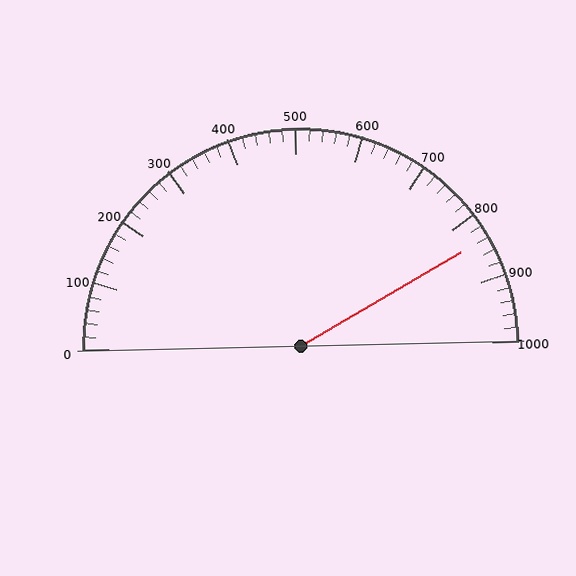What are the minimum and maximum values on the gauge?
The gauge ranges from 0 to 1000.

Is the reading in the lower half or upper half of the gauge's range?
The reading is in the upper half of the range (0 to 1000).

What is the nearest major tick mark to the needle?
The nearest major tick mark is 800.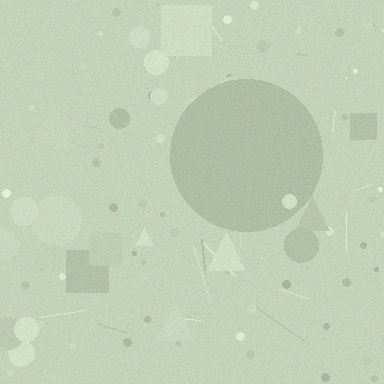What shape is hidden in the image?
A circle is hidden in the image.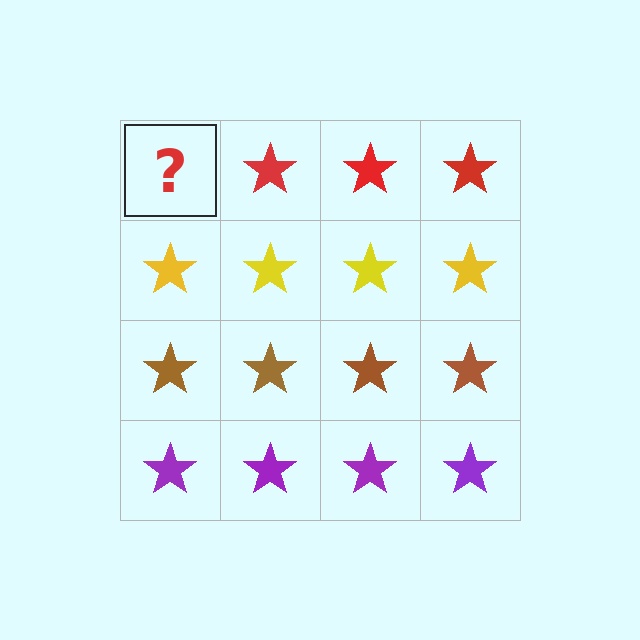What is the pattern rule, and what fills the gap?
The rule is that each row has a consistent color. The gap should be filled with a red star.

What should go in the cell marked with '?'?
The missing cell should contain a red star.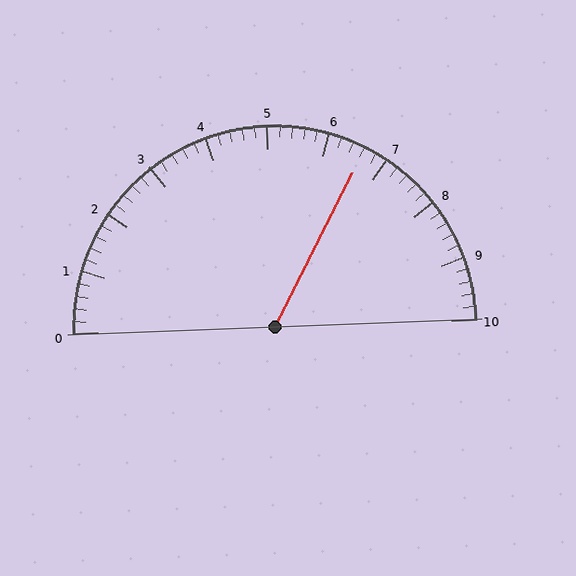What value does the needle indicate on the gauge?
The needle indicates approximately 6.6.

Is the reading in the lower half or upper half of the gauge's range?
The reading is in the upper half of the range (0 to 10).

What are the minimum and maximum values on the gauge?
The gauge ranges from 0 to 10.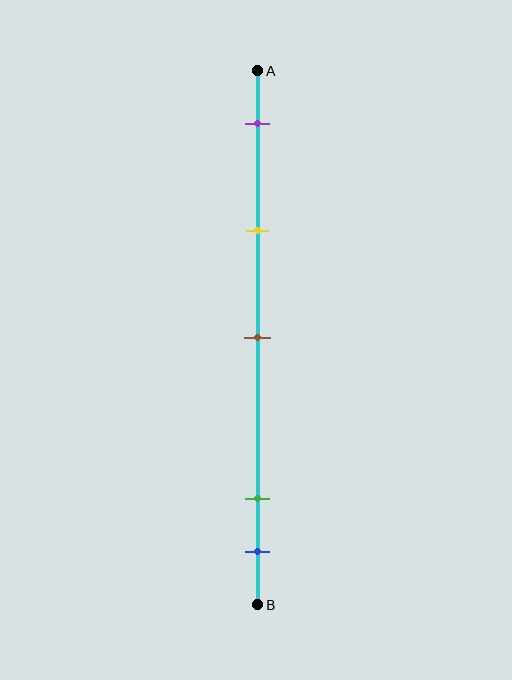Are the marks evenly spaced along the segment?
No, the marks are not evenly spaced.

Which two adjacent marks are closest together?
The green and blue marks are the closest adjacent pair.